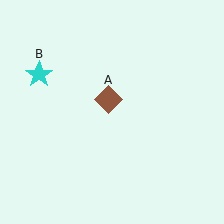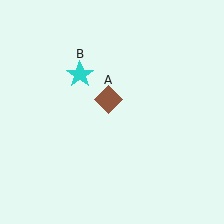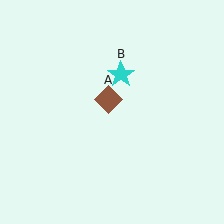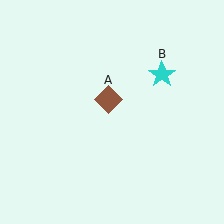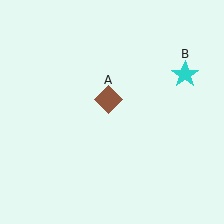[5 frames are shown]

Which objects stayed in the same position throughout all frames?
Brown diamond (object A) remained stationary.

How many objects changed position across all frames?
1 object changed position: cyan star (object B).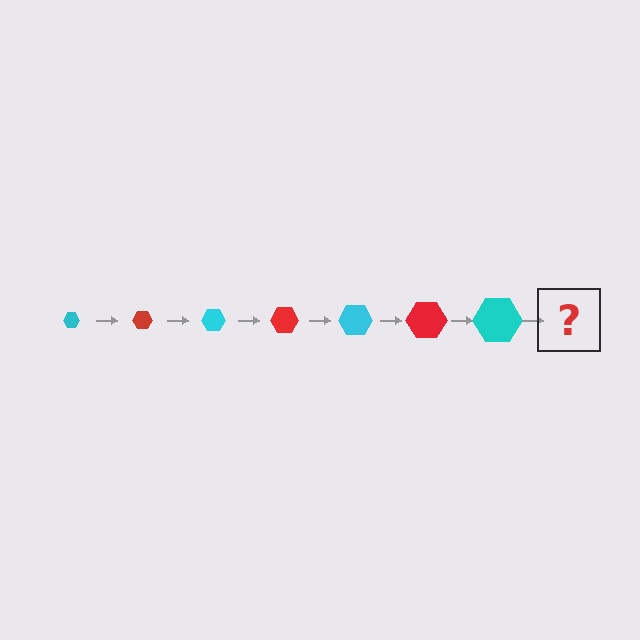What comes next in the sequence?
The next element should be a red hexagon, larger than the previous one.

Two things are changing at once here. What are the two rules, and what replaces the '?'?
The two rules are that the hexagon grows larger each step and the color cycles through cyan and red. The '?' should be a red hexagon, larger than the previous one.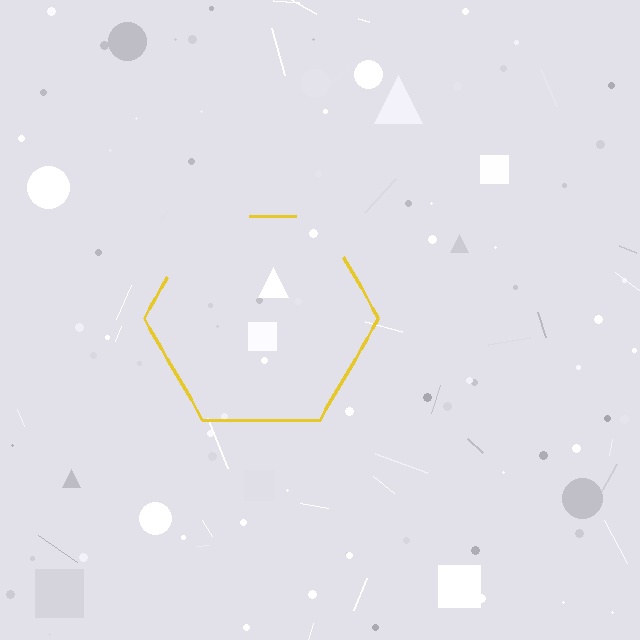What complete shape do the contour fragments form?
The contour fragments form a hexagon.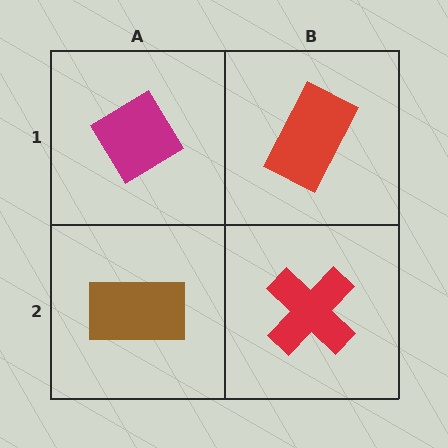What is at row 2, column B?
A red cross.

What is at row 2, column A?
A brown rectangle.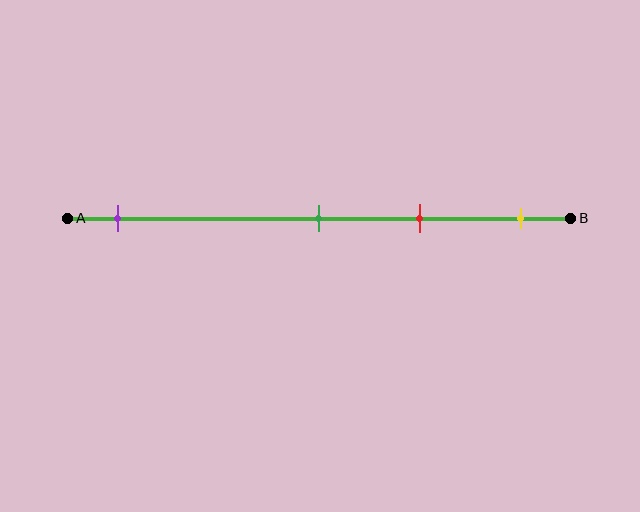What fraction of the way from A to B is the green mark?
The green mark is approximately 50% (0.5) of the way from A to B.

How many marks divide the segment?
There are 4 marks dividing the segment.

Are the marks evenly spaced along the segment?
No, the marks are not evenly spaced.